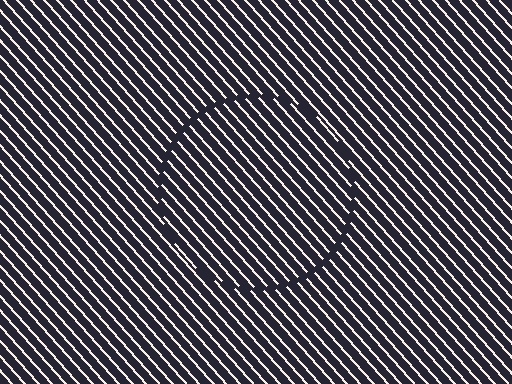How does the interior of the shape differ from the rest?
The interior of the shape contains the same grating, shifted by half a period — the contour is defined by the phase discontinuity where line-ends from the inner and outer gratings abut.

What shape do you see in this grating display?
An illusory circle. The interior of the shape contains the same grating, shifted by half a period — the contour is defined by the phase discontinuity where line-ends from the inner and outer gratings abut.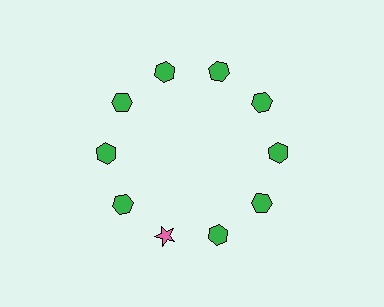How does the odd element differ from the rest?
It differs in both color (pink instead of green) and shape (star instead of hexagon).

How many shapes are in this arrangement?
There are 10 shapes arranged in a ring pattern.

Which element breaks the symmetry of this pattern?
The pink star at roughly the 7 o'clock position breaks the symmetry. All other shapes are green hexagons.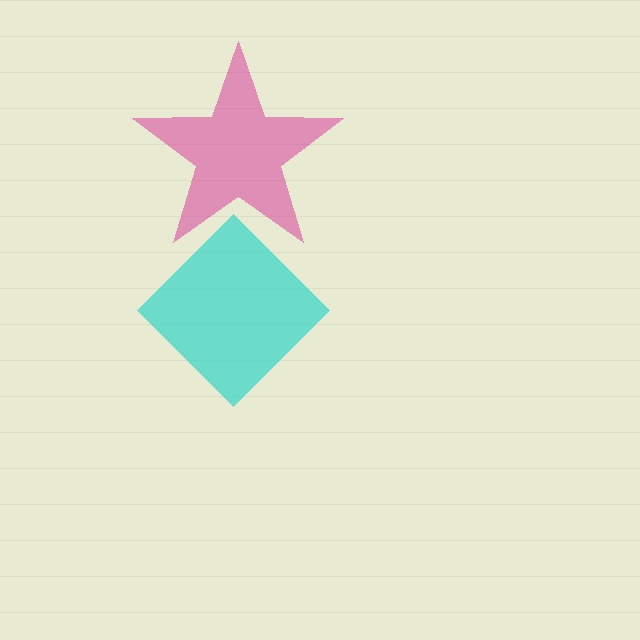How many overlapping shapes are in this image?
There are 2 overlapping shapes in the image.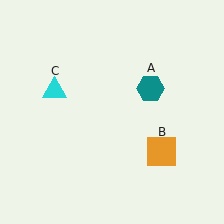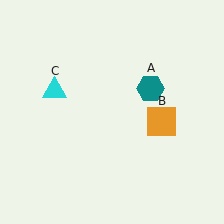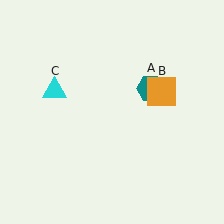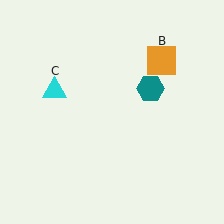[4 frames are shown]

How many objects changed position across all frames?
1 object changed position: orange square (object B).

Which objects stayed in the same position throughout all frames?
Teal hexagon (object A) and cyan triangle (object C) remained stationary.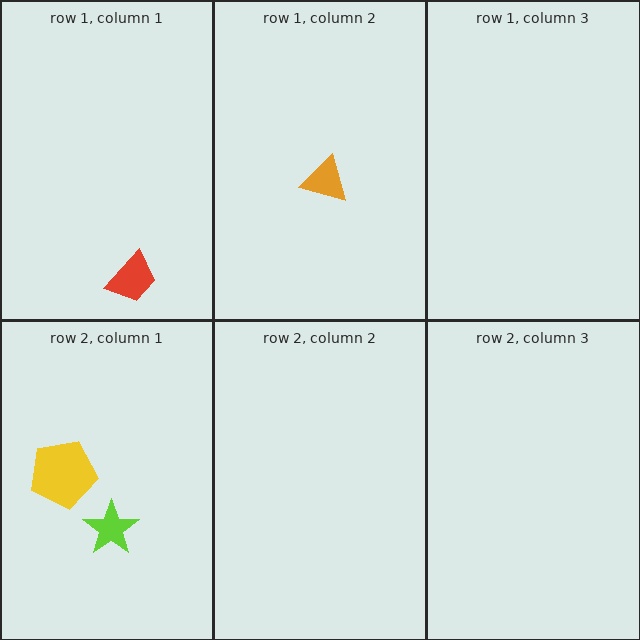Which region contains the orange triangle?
The row 1, column 2 region.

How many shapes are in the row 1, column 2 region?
1.